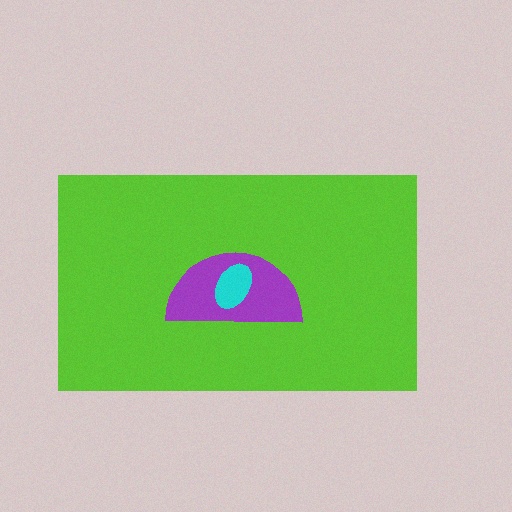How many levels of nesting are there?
3.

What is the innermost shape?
The cyan ellipse.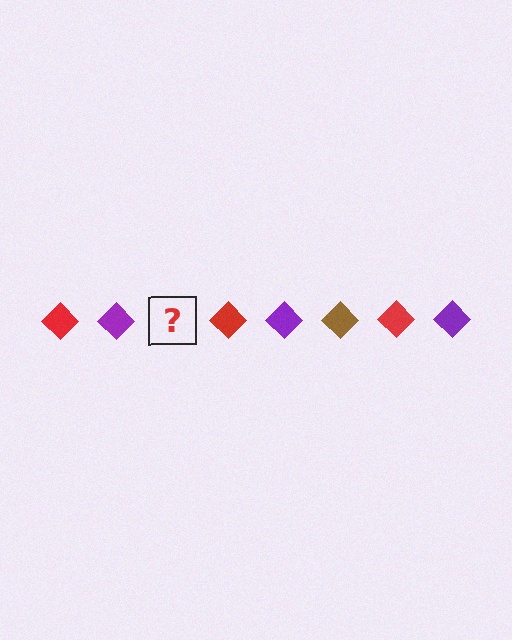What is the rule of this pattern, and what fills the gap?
The rule is that the pattern cycles through red, purple, brown diamonds. The gap should be filled with a brown diamond.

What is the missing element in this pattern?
The missing element is a brown diamond.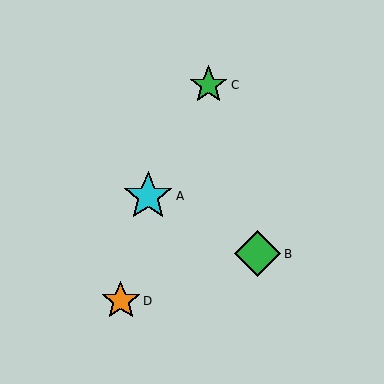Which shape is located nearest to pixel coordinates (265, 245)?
The green diamond (labeled B) at (257, 254) is nearest to that location.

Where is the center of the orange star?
The center of the orange star is at (121, 301).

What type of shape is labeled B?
Shape B is a green diamond.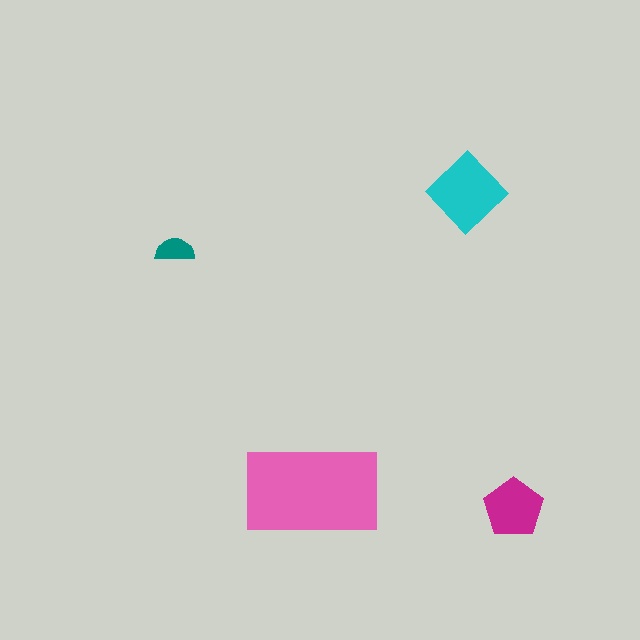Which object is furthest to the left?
The teal semicircle is leftmost.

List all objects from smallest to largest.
The teal semicircle, the magenta pentagon, the cyan diamond, the pink rectangle.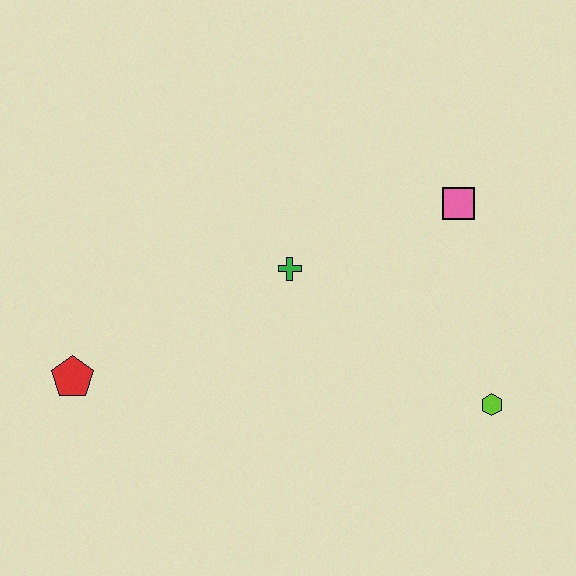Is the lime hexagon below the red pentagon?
Yes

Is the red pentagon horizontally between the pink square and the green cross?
No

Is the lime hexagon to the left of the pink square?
No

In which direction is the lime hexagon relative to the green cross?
The lime hexagon is to the right of the green cross.